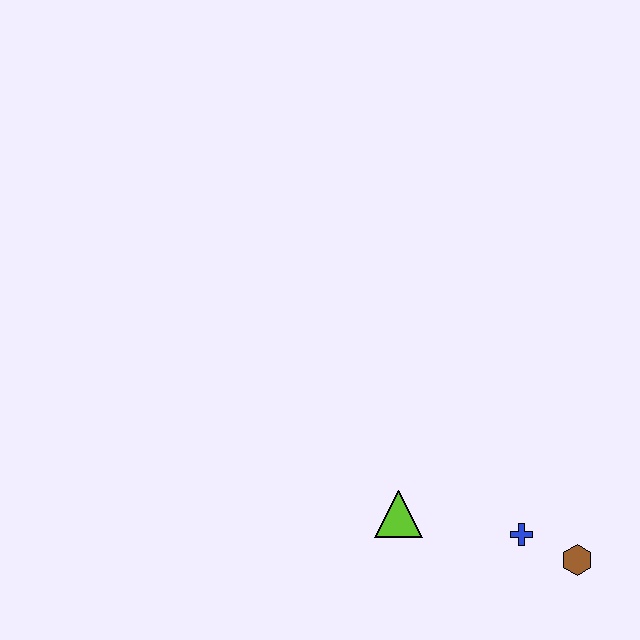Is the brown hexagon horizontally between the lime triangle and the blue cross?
No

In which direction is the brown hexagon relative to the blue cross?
The brown hexagon is to the right of the blue cross.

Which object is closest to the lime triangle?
The blue cross is closest to the lime triangle.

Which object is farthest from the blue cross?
The lime triangle is farthest from the blue cross.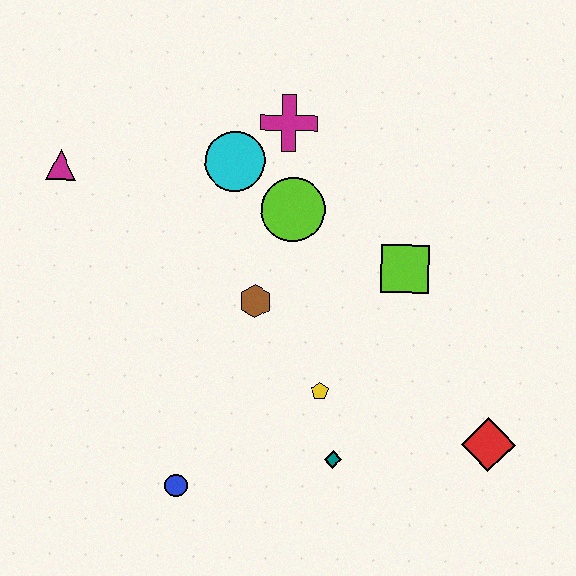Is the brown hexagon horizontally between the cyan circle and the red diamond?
Yes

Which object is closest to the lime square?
The lime circle is closest to the lime square.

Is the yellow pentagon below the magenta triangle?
Yes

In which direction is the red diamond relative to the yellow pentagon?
The red diamond is to the right of the yellow pentagon.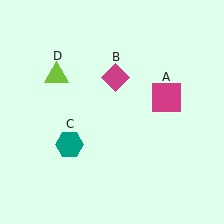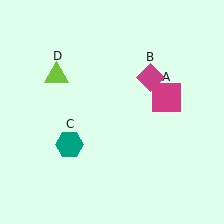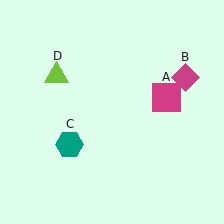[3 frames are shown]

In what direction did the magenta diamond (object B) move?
The magenta diamond (object B) moved right.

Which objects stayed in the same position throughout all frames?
Magenta square (object A) and teal hexagon (object C) and lime triangle (object D) remained stationary.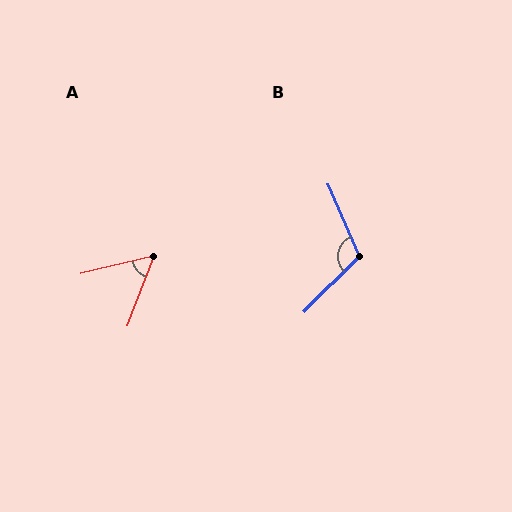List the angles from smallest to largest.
A (55°), B (111°).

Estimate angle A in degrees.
Approximately 55 degrees.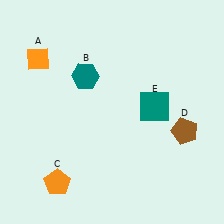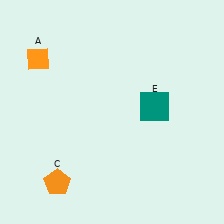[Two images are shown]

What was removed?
The brown pentagon (D), the teal hexagon (B) were removed in Image 2.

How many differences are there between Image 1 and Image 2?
There are 2 differences between the two images.